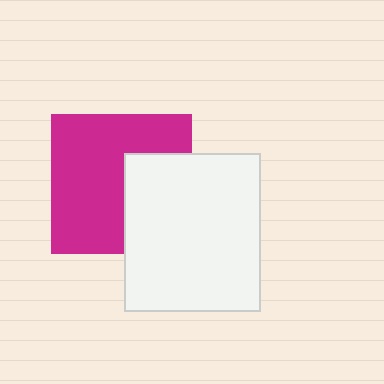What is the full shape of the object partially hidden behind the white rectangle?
The partially hidden object is a magenta square.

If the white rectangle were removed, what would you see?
You would see the complete magenta square.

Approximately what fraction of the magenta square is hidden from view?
Roughly 35% of the magenta square is hidden behind the white rectangle.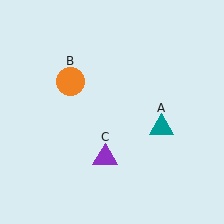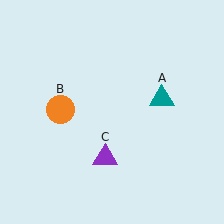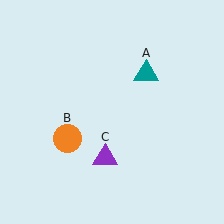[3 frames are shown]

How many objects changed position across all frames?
2 objects changed position: teal triangle (object A), orange circle (object B).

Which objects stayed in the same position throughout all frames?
Purple triangle (object C) remained stationary.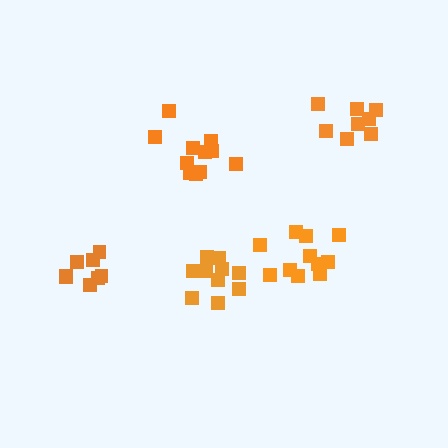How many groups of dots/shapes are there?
There are 5 groups.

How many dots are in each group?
Group 1: 8 dots, Group 2: 10 dots, Group 3: 11 dots, Group 4: 8 dots, Group 5: 11 dots (48 total).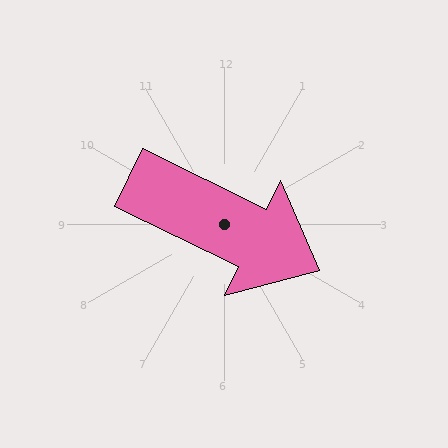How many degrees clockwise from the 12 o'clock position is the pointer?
Approximately 116 degrees.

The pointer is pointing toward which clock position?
Roughly 4 o'clock.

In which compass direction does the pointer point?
Southeast.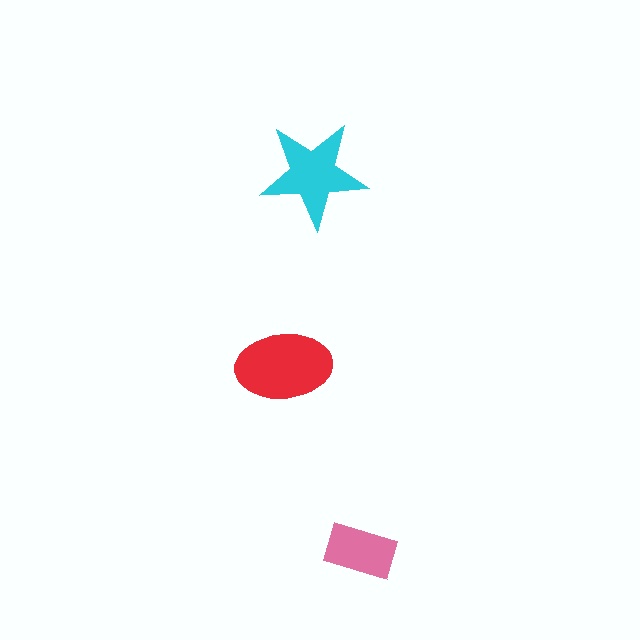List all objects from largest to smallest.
The red ellipse, the cyan star, the pink rectangle.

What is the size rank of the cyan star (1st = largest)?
2nd.